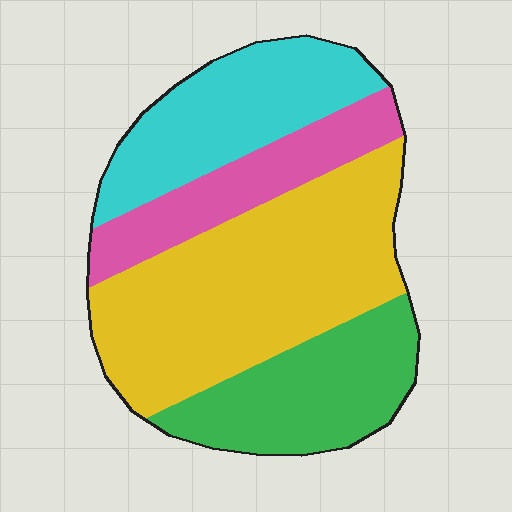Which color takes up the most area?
Yellow, at roughly 40%.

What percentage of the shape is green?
Green takes up between a sixth and a third of the shape.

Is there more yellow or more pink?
Yellow.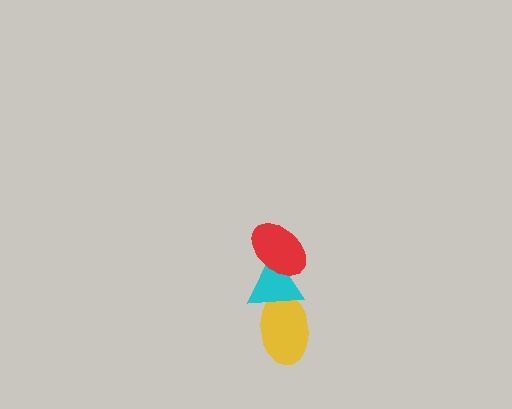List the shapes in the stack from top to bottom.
From top to bottom: the red ellipse, the cyan triangle, the yellow ellipse.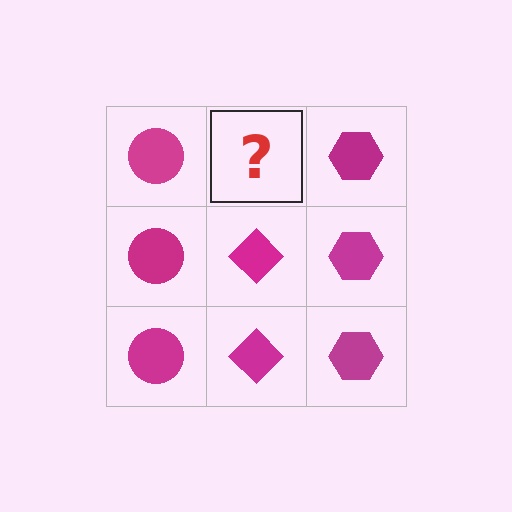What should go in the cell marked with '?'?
The missing cell should contain a magenta diamond.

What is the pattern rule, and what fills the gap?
The rule is that each column has a consistent shape. The gap should be filled with a magenta diamond.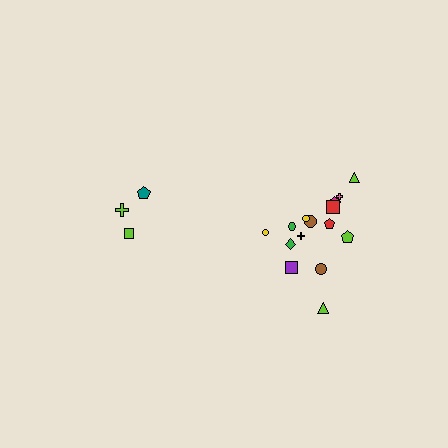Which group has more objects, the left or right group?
The right group.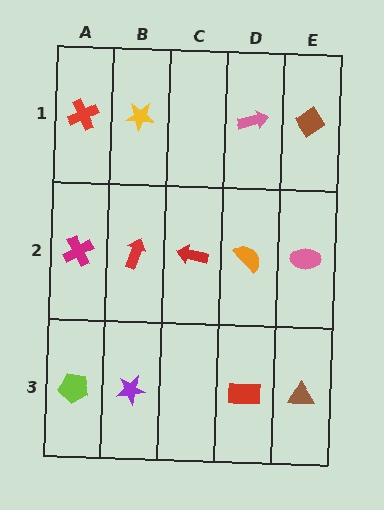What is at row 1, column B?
A yellow star.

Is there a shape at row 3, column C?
No, that cell is empty.